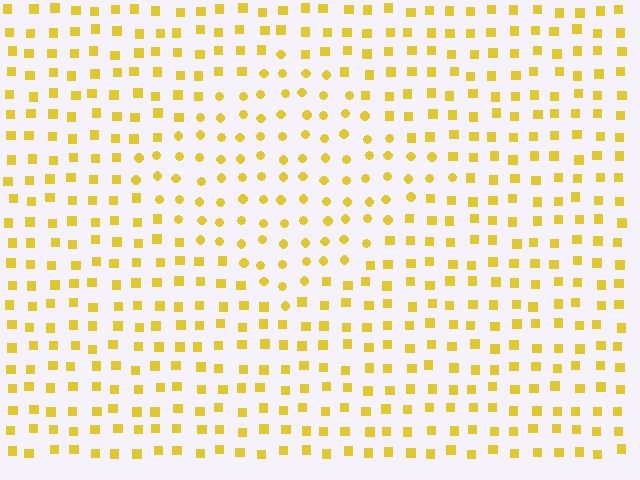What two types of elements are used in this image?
The image uses circles inside the diamond region and squares outside it.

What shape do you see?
I see a diamond.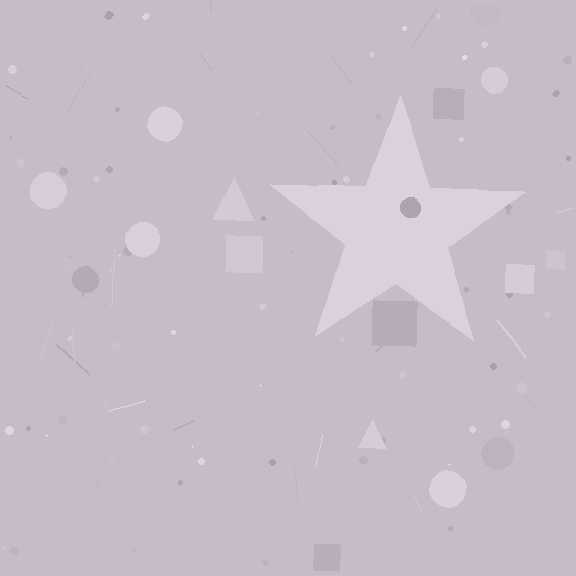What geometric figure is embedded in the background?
A star is embedded in the background.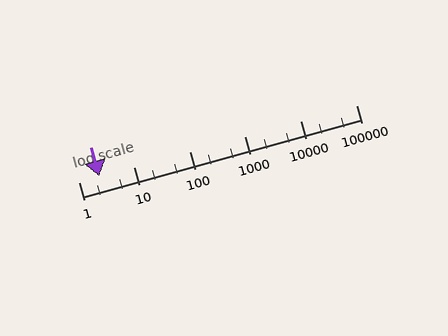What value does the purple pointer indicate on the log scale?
The pointer indicates approximately 2.4.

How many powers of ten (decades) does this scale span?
The scale spans 5 decades, from 1 to 100000.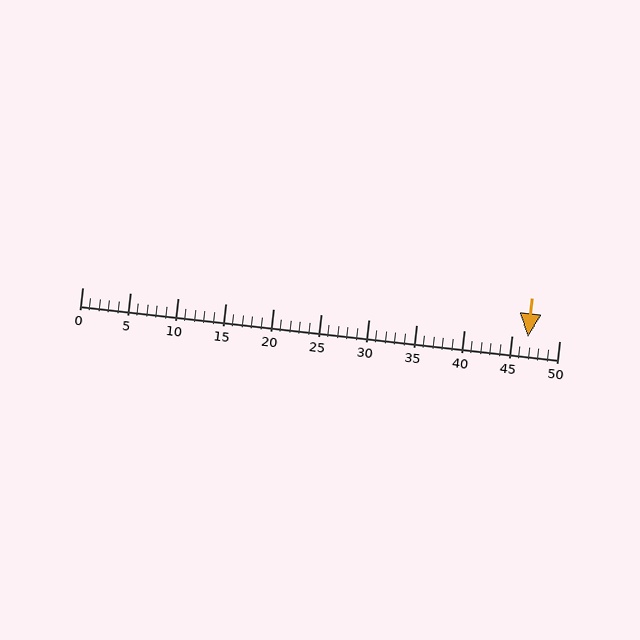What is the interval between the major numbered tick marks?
The major tick marks are spaced 5 units apart.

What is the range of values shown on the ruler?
The ruler shows values from 0 to 50.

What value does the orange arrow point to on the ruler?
The orange arrow points to approximately 47.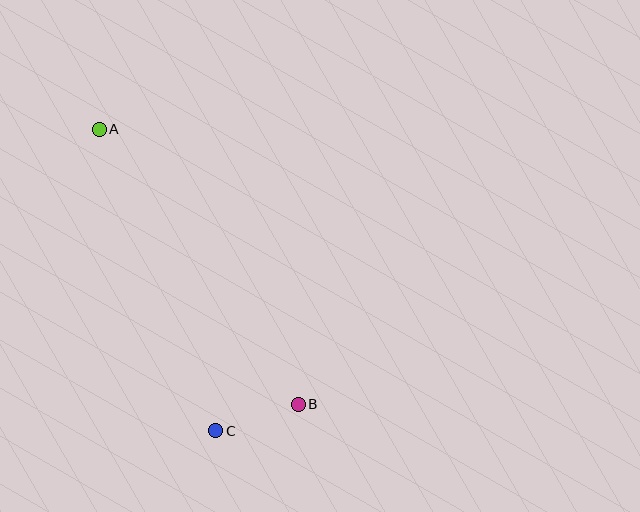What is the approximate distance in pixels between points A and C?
The distance between A and C is approximately 323 pixels.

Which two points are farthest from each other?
Points A and B are farthest from each other.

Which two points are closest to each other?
Points B and C are closest to each other.